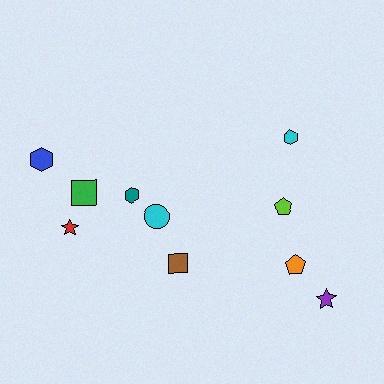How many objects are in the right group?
There are 4 objects.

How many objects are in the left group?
There are 6 objects.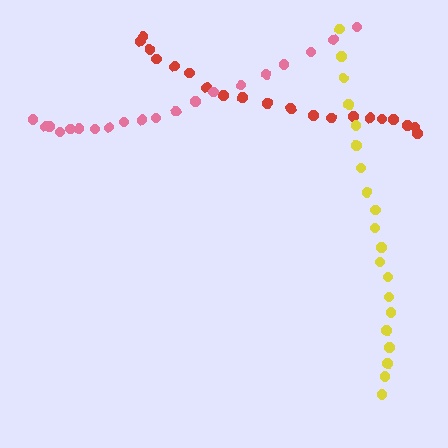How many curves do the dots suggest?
There are 3 distinct paths.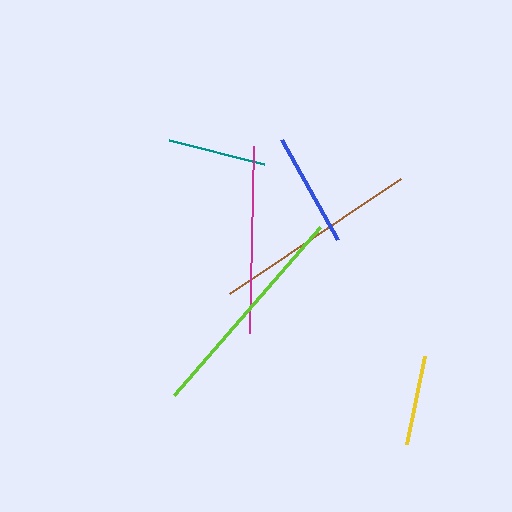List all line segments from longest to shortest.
From longest to shortest: lime, brown, magenta, blue, teal, yellow.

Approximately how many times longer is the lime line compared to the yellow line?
The lime line is approximately 2.5 times the length of the yellow line.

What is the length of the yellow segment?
The yellow segment is approximately 89 pixels long.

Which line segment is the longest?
The lime line is the longest at approximately 223 pixels.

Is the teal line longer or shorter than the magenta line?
The magenta line is longer than the teal line.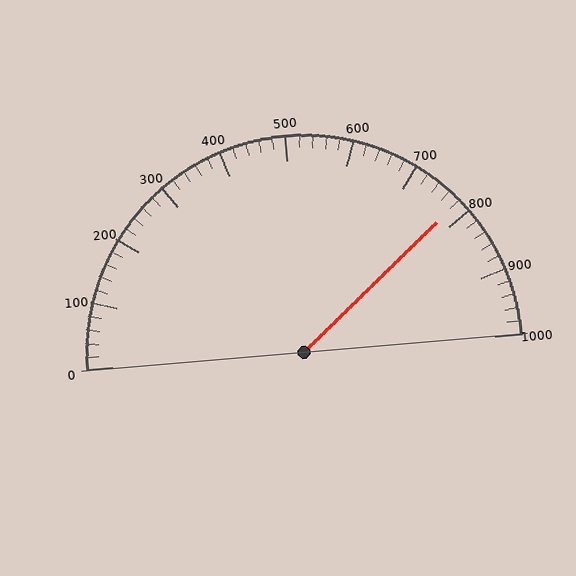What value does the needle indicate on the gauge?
The needle indicates approximately 780.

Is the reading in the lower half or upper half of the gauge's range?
The reading is in the upper half of the range (0 to 1000).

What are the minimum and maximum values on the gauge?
The gauge ranges from 0 to 1000.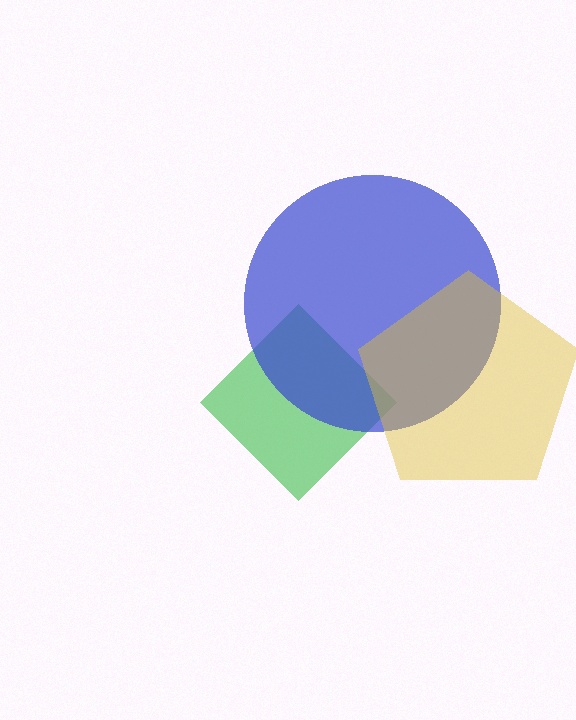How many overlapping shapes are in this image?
There are 3 overlapping shapes in the image.